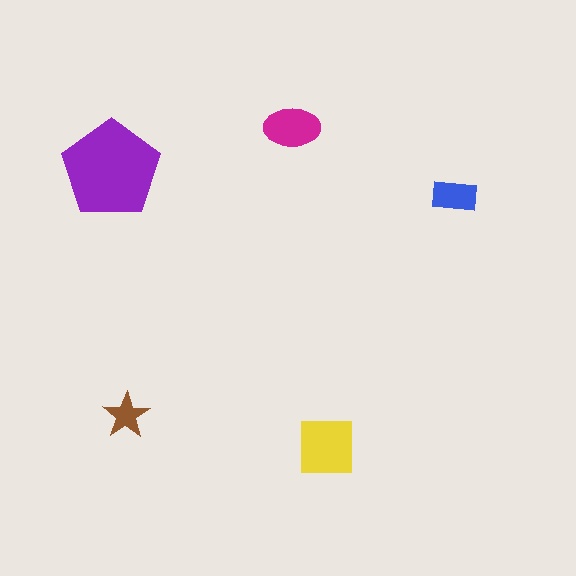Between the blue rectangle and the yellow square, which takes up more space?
The yellow square.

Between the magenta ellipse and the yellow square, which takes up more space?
The yellow square.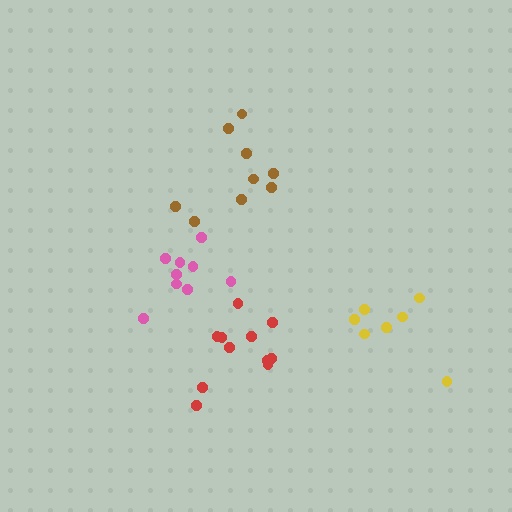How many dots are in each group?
Group 1: 7 dots, Group 2: 11 dots, Group 3: 9 dots, Group 4: 9 dots (36 total).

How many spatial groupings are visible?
There are 4 spatial groupings.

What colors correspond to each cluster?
The clusters are colored: yellow, red, brown, pink.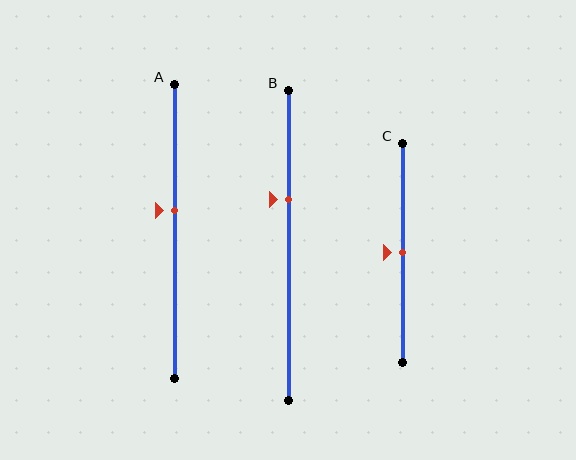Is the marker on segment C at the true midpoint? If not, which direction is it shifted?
Yes, the marker on segment C is at the true midpoint.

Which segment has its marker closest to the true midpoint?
Segment C has its marker closest to the true midpoint.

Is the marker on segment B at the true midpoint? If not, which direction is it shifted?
No, the marker on segment B is shifted upward by about 15% of the segment length.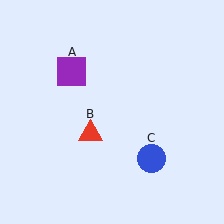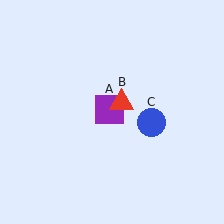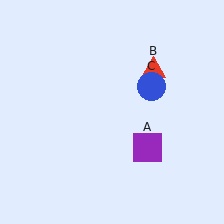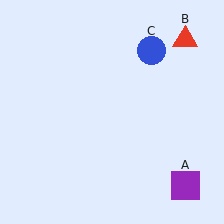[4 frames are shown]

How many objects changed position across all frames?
3 objects changed position: purple square (object A), red triangle (object B), blue circle (object C).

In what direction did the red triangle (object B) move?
The red triangle (object B) moved up and to the right.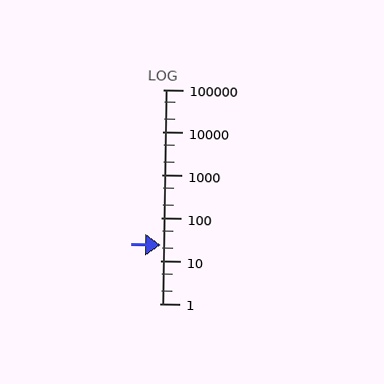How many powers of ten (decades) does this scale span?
The scale spans 5 decades, from 1 to 100000.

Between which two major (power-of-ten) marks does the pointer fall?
The pointer is between 10 and 100.